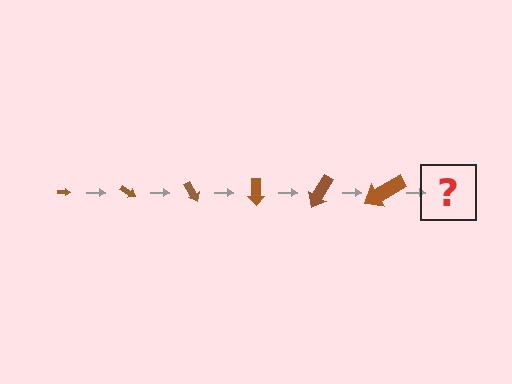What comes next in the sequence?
The next element should be an arrow, larger than the previous one and rotated 180 degrees from the start.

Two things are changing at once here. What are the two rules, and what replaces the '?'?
The two rules are that the arrow grows larger each step and it rotates 30 degrees each step. The '?' should be an arrow, larger than the previous one and rotated 180 degrees from the start.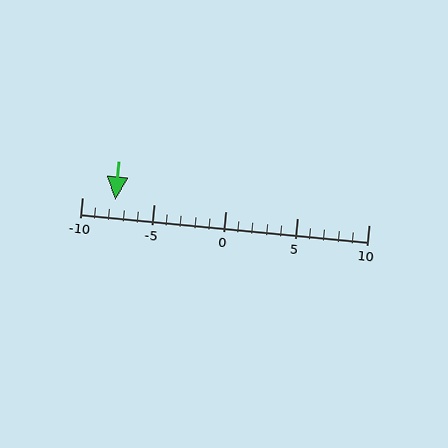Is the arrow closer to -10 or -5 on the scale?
The arrow is closer to -10.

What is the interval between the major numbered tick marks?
The major tick marks are spaced 5 units apart.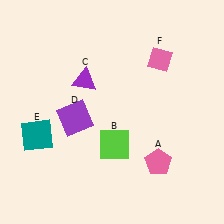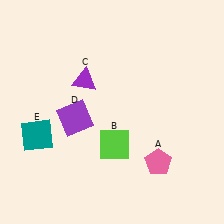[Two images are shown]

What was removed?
The pink diamond (F) was removed in Image 2.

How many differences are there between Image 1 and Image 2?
There is 1 difference between the two images.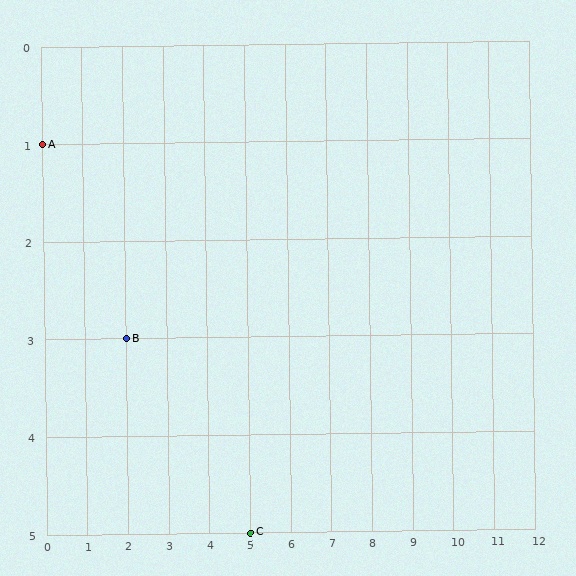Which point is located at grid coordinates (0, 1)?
Point A is at (0, 1).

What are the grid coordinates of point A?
Point A is at grid coordinates (0, 1).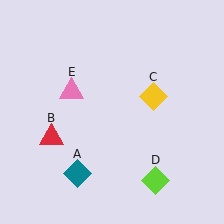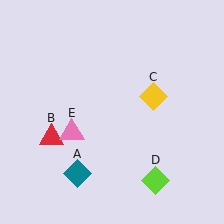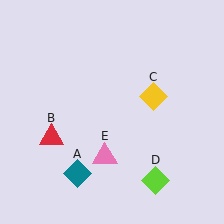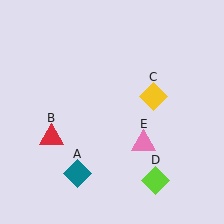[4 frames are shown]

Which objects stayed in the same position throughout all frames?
Teal diamond (object A) and red triangle (object B) and yellow diamond (object C) and lime diamond (object D) remained stationary.